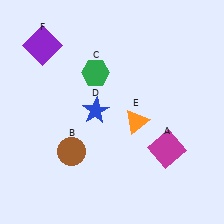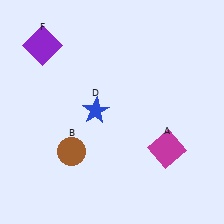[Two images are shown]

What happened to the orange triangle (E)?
The orange triangle (E) was removed in Image 2. It was in the bottom-right area of Image 1.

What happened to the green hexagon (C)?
The green hexagon (C) was removed in Image 2. It was in the top-left area of Image 1.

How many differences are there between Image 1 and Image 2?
There are 2 differences between the two images.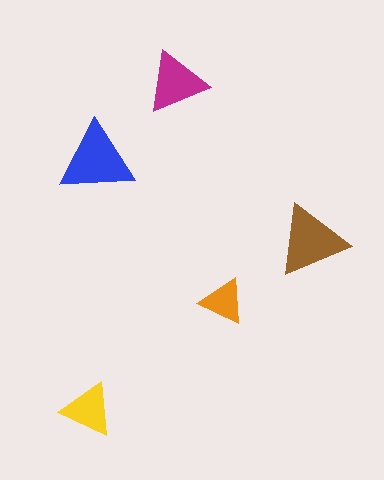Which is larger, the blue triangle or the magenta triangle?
The blue one.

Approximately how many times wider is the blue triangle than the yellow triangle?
About 1.5 times wider.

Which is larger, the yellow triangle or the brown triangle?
The brown one.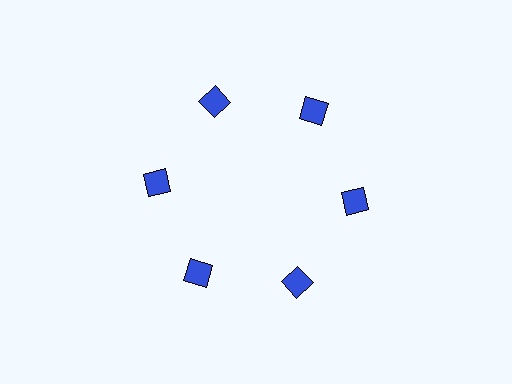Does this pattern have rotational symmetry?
Yes, this pattern has 6-fold rotational symmetry. It looks the same after rotating 60 degrees around the center.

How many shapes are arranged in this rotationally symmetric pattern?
There are 6 shapes, arranged in 6 groups of 1.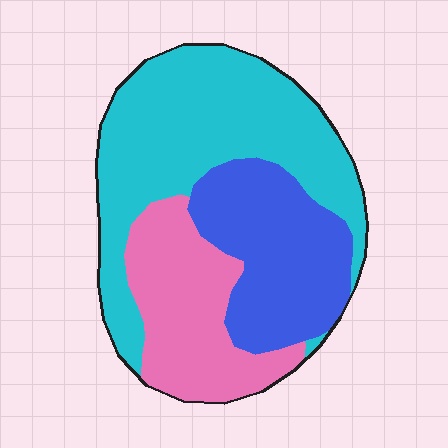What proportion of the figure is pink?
Pink takes up between a sixth and a third of the figure.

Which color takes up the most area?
Cyan, at roughly 45%.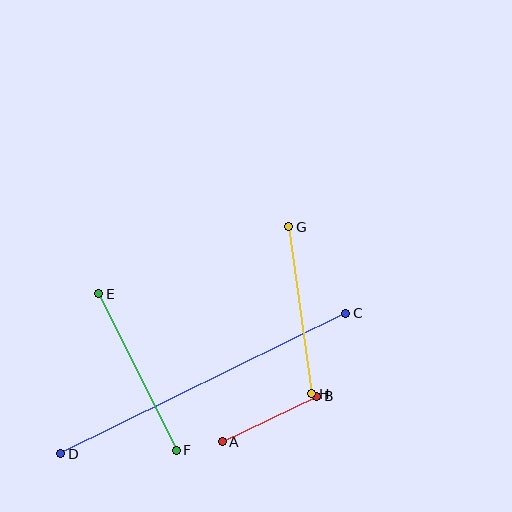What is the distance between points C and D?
The distance is approximately 318 pixels.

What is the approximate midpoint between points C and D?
The midpoint is at approximately (203, 384) pixels.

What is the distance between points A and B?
The distance is approximately 105 pixels.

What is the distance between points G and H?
The distance is approximately 168 pixels.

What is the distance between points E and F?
The distance is approximately 175 pixels.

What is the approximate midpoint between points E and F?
The midpoint is at approximately (138, 372) pixels.